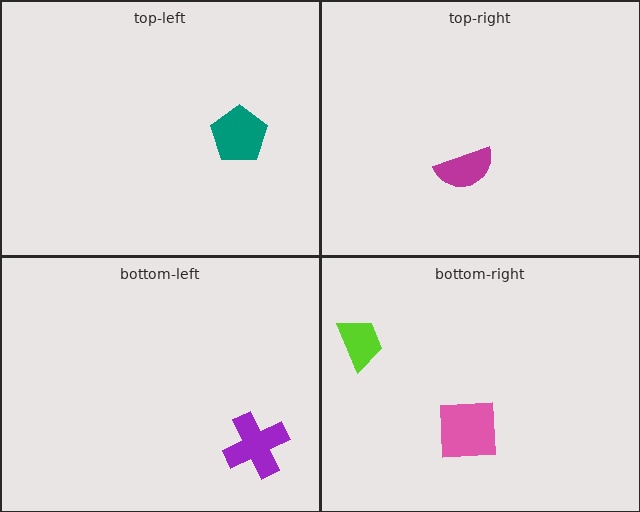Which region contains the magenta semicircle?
The top-right region.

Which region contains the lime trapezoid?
The bottom-right region.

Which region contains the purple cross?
The bottom-left region.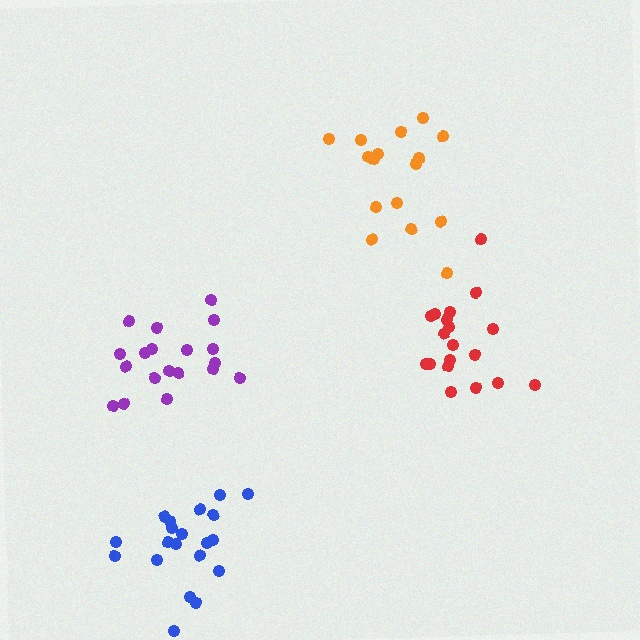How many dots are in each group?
Group 1: 19 dots, Group 2: 16 dots, Group 3: 19 dots, Group 4: 20 dots (74 total).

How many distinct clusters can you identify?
There are 4 distinct clusters.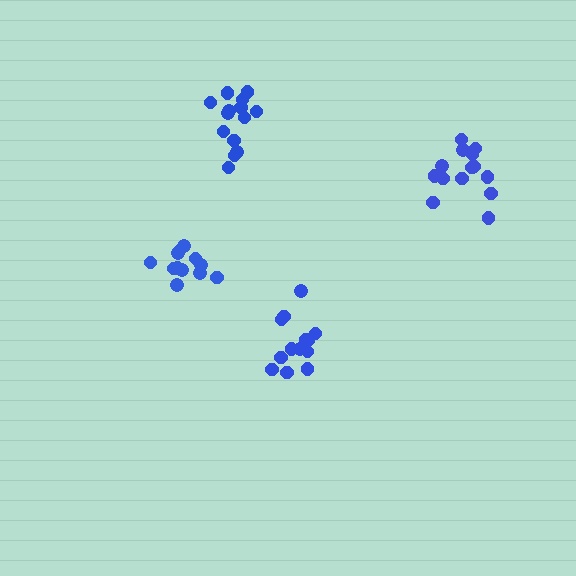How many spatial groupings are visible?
There are 4 spatial groupings.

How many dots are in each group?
Group 1: 14 dots, Group 2: 12 dots, Group 3: 13 dots, Group 4: 14 dots (53 total).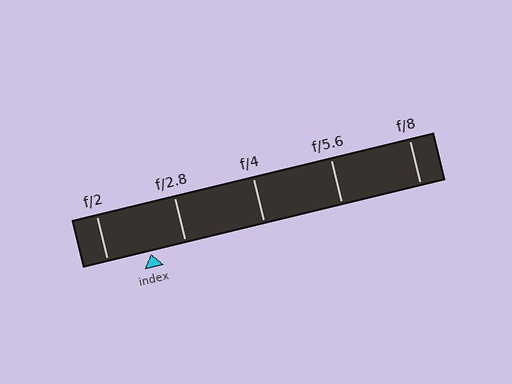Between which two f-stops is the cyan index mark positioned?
The index mark is between f/2 and f/2.8.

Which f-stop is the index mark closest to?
The index mark is closest to f/2.8.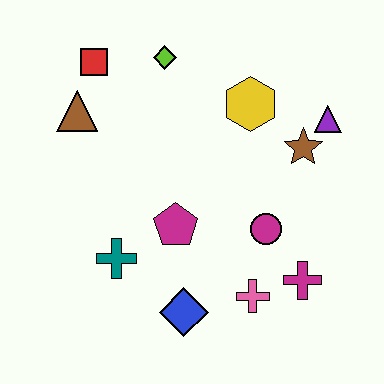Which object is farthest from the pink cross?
The red square is farthest from the pink cross.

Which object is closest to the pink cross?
The magenta cross is closest to the pink cross.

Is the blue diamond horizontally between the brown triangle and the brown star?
Yes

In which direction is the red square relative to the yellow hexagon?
The red square is to the left of the yellow hexagon.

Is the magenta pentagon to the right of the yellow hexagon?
No